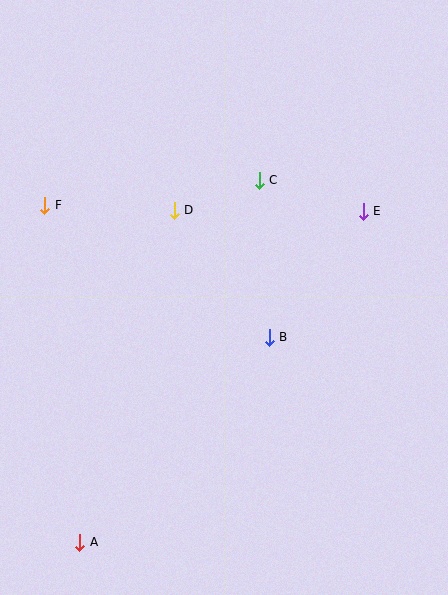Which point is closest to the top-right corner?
Point E is closest to the top-right corner.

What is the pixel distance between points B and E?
The distance between B and E is 157 pixels.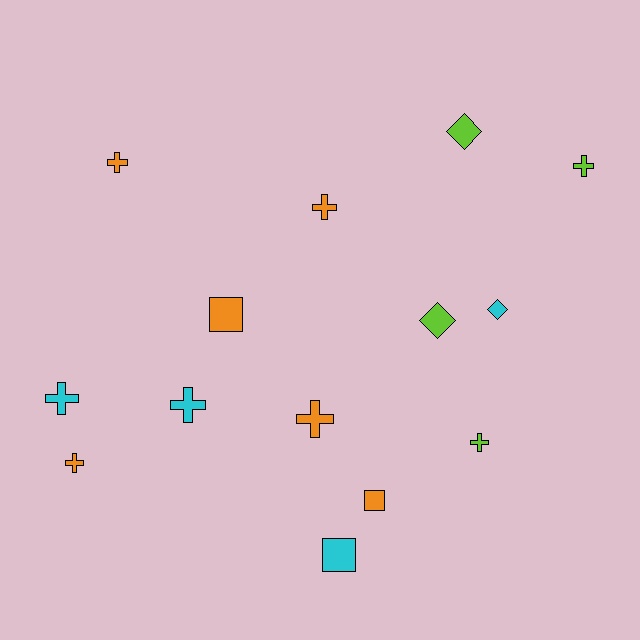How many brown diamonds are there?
There are no brown diamonds.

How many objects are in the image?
There are 14 objects.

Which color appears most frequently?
Orange, with 6 objects.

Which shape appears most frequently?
Cross, with 8 objects.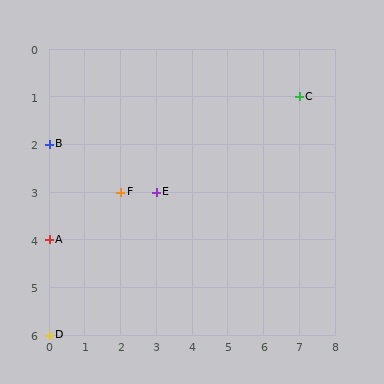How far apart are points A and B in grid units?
Points A and B are 2 rows apart.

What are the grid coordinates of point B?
Point B is at grid coordinates (0, 2).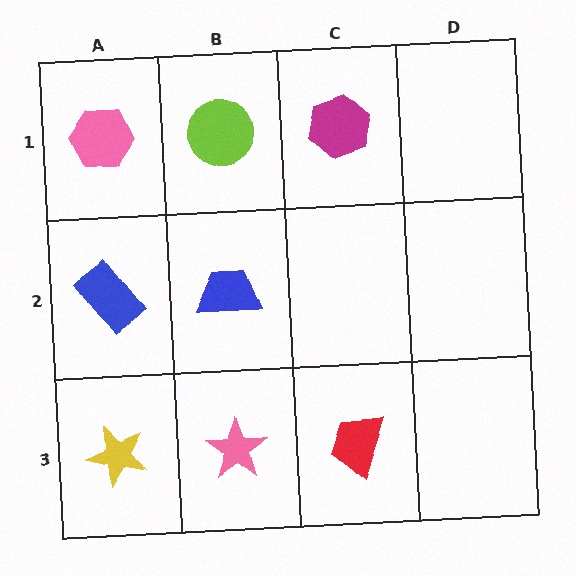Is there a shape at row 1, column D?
No, that cell is empty.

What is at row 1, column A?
A pink hexagon.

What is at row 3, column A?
A yellow star.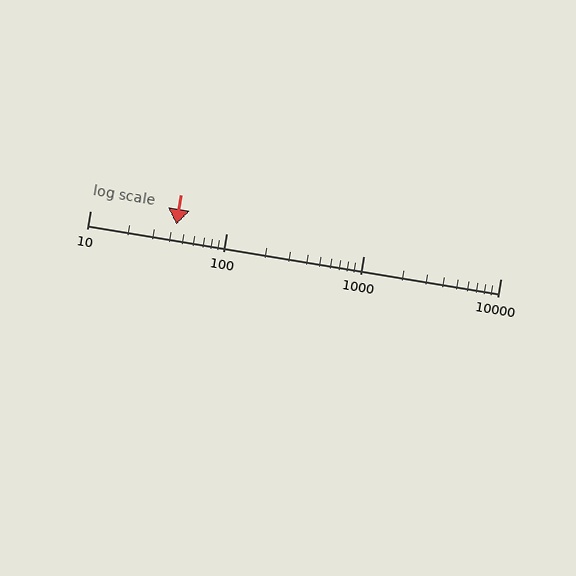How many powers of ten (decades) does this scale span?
The scale spans 3 decades, from 10 to 10000.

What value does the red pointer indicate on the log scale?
The pointer indicates approximately 43.